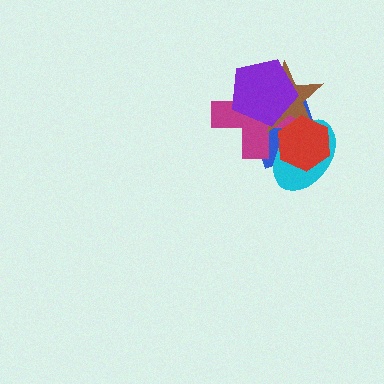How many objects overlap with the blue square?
5 objects overlap with the blue square.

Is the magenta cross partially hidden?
Yes, it is partially covered by another shape.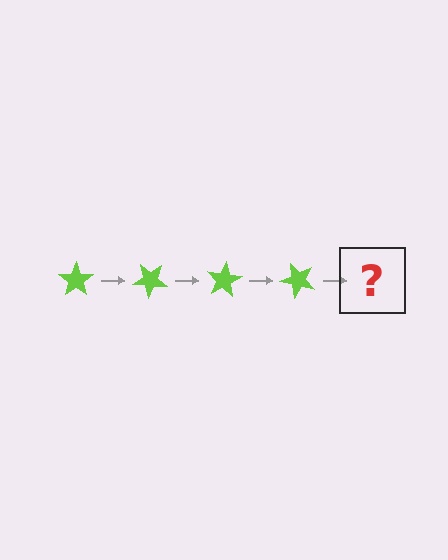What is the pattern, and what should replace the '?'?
The pattern is that the star rotates 40 degrees each step. The '?' should be a lime star rotated 160 degrees.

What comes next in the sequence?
The next element should be a lime star rotated 160 degrees.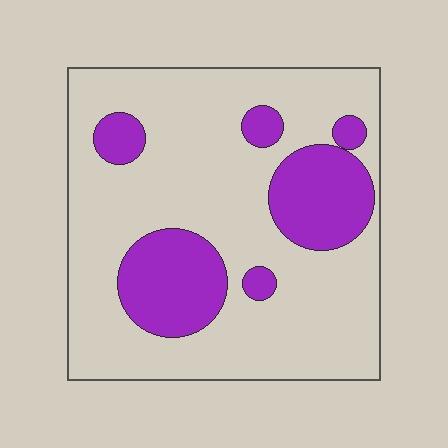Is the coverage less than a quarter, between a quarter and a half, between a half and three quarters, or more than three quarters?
Less than a quarter.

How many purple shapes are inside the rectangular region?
6.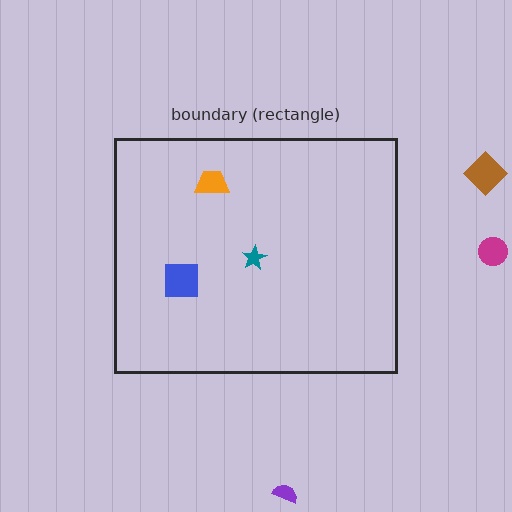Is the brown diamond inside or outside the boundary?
Outside.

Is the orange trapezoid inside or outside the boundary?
Inside.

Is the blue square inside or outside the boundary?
Inside.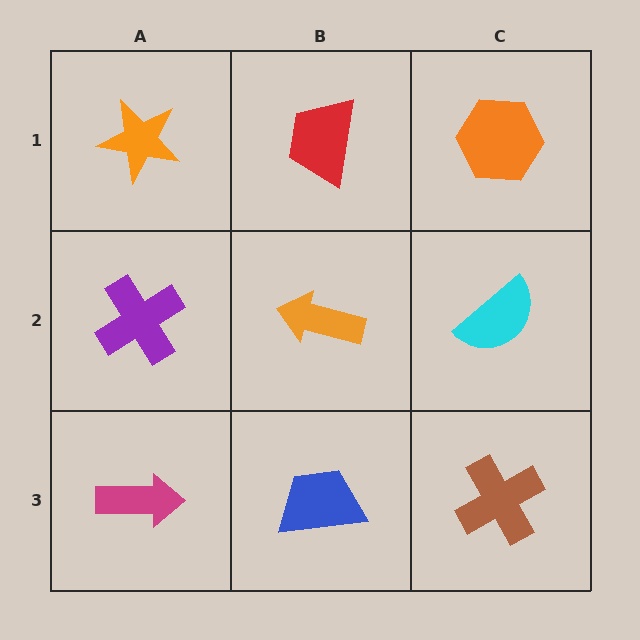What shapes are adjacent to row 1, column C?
A cyan semicircle (row 2, column C), a red trapezoid (row 1, column B).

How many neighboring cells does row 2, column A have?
3.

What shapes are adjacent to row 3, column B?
An orange arrow (row 2, column B), a magenta arrow (row 3, column A), a brown cross (row 3, column C).